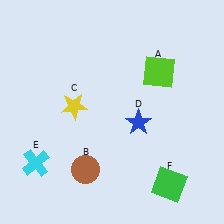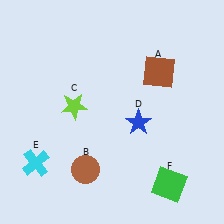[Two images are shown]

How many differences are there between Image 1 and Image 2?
There are 2 differences between the two images.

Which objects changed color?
A changed from lime to brown. C changed from yellow to lime.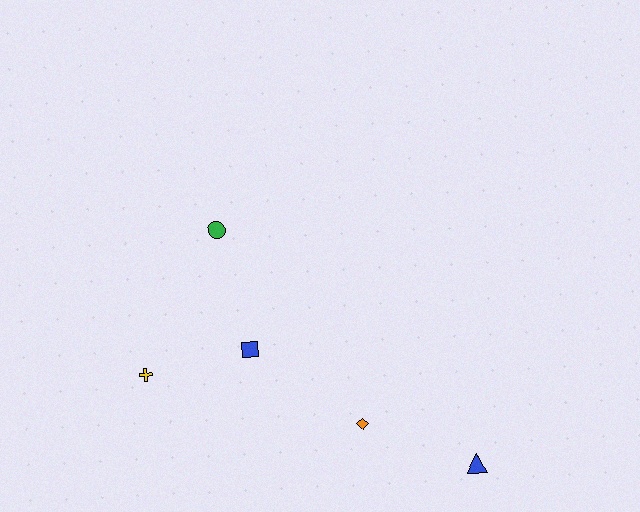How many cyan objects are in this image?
There are no cyan objects.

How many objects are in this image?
There are 5 objects.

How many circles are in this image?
There is 1 circle.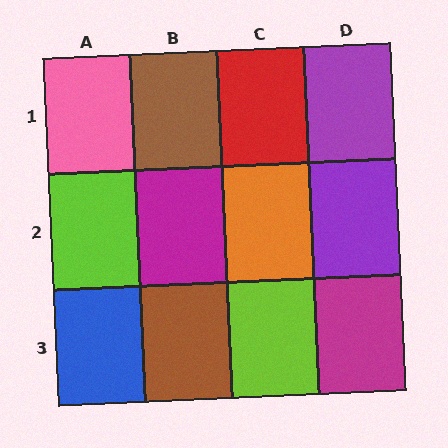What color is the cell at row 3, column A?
Blue.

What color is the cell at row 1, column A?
Pink.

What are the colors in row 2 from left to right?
Lime, magenta, orange, purple.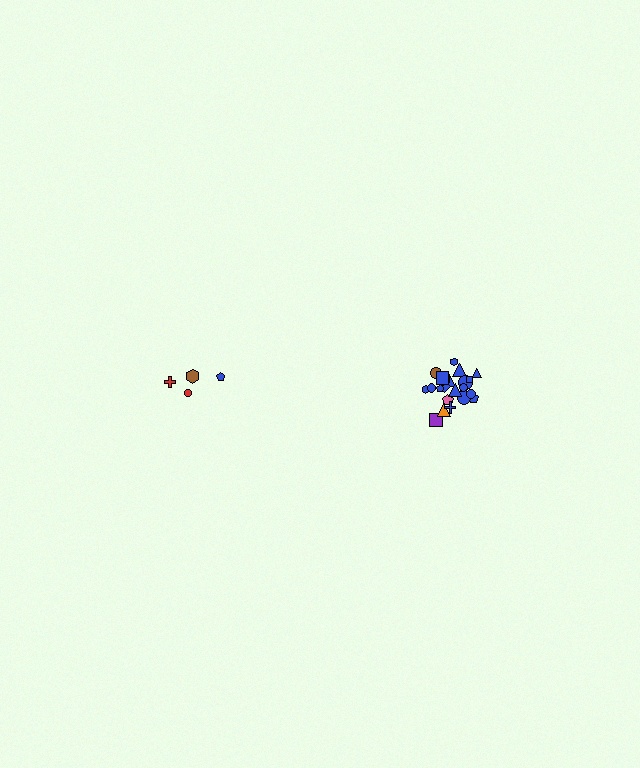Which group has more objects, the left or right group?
The right group.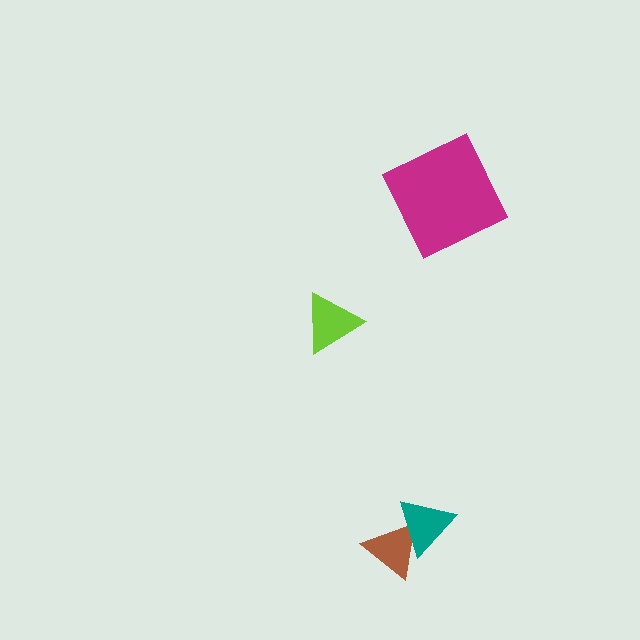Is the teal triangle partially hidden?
No, no other shape covers it.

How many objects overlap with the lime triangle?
0 objects overlap with the lime triangle.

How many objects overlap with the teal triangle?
1 object overlaps with the teal triangle.